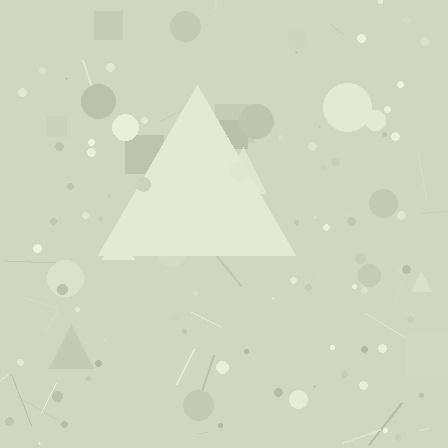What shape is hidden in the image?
A triangle is hidden in the image.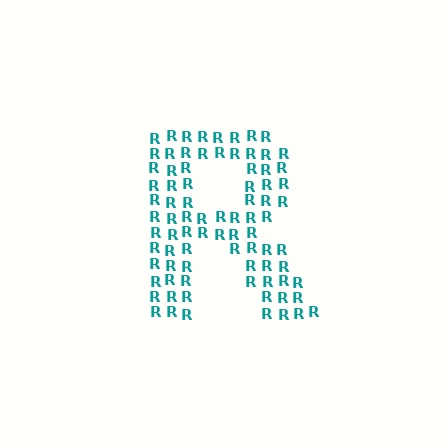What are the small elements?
The small elements are letter R's.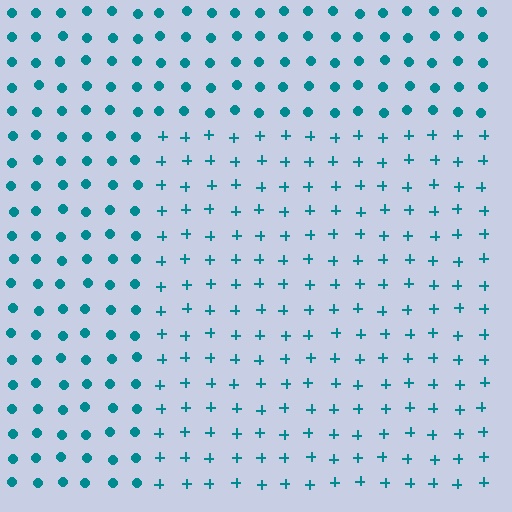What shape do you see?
I see a rectangle.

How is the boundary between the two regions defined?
The boundary is defined by a change in element shape: plus signs inside vs. circles outside. All elements share the same color and spacing.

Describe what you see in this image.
The image is filled with small teal elements arranged in a uniform grid. A rectangle-shaped region contains plus signs, while the surrounding area contains circles. The boundary is defined purely by the change in element shape.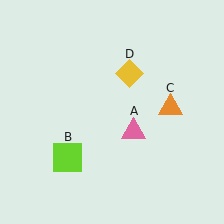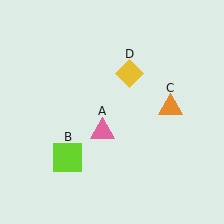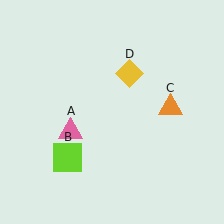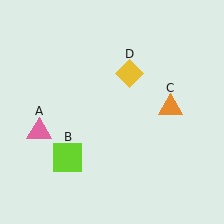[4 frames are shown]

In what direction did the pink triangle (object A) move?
The pink triangle (object A) moved left.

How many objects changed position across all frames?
1 object changed position: pink triangle (object A).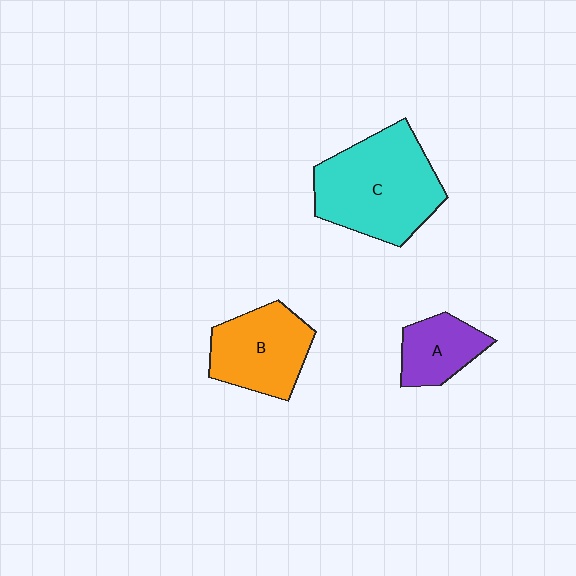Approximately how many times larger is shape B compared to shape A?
Approximately 1.6 times.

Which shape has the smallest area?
Shape A (purple).